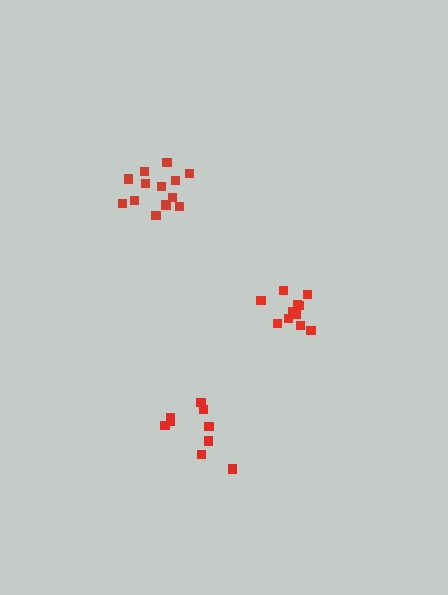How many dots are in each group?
Group 1: 13 dots, Group 2: 9 dots, Group 3: 12 dots (34 total).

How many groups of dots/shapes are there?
There are 3 groups.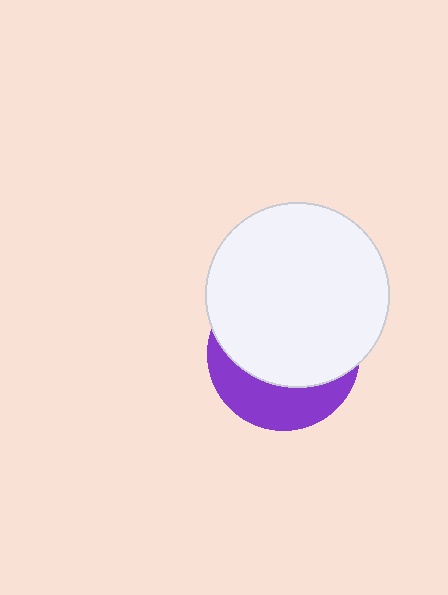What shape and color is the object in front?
The object in front is a white circle.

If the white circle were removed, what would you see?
You would see the complete purple circle.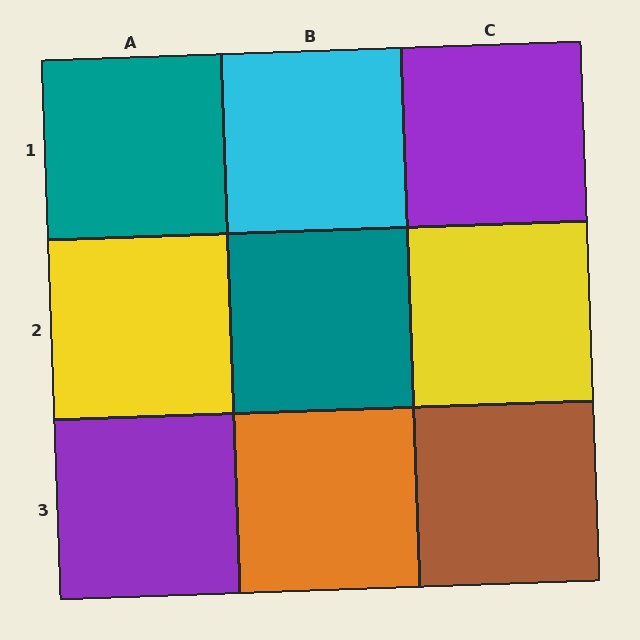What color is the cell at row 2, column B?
Teal.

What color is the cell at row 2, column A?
Yellow.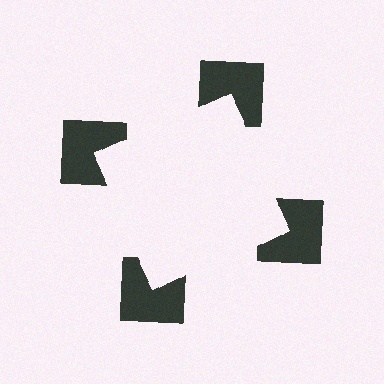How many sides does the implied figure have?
4 sides.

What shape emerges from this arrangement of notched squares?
An illusory square — its edges are inferred from the aligned wedge cuts in the notched squares, not physically drawn.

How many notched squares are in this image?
There are 4 — one at each vertex of the illusory square.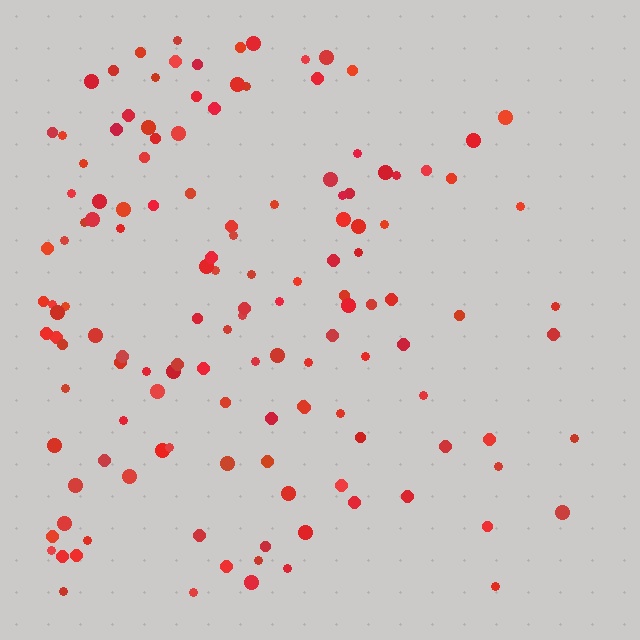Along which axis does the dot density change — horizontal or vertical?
Horizontal.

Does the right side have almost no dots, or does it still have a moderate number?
Still a moderate number, just noticeably fewer than the left.